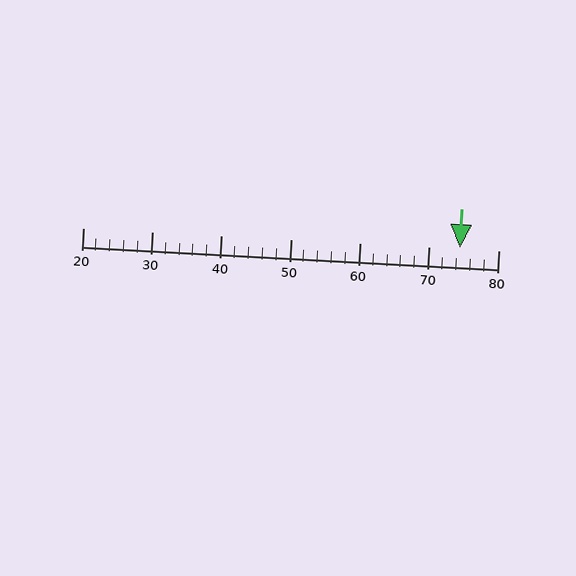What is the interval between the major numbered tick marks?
The major tick marks are spaced 10 units apart.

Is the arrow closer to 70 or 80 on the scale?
The arrow is closer to 70.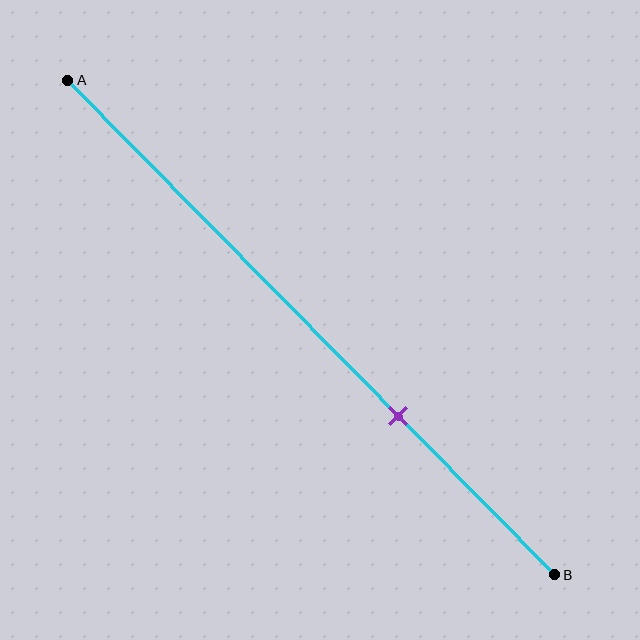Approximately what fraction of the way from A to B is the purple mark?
The purple mark is approximately 70% of the way from A to B.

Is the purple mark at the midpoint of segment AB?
No, the mark is at about 70% from A, not at the 50% midpoint.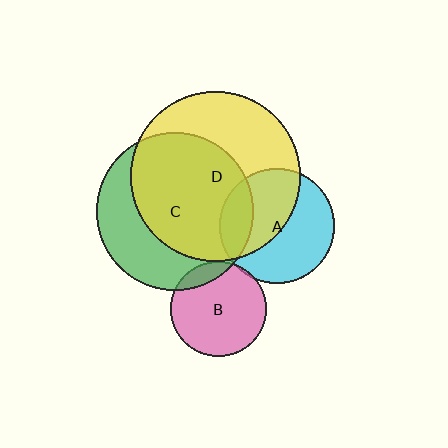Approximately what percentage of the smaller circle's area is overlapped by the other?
Approximately 50%.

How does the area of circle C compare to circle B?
Approximately 2.7 times.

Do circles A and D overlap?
Yes.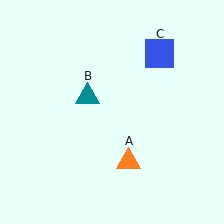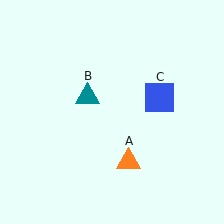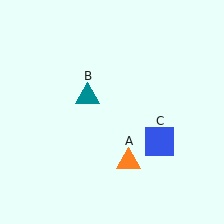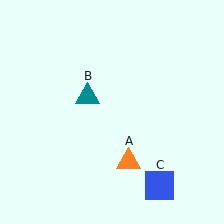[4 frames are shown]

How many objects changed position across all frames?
1 object changed position: blue square (object C).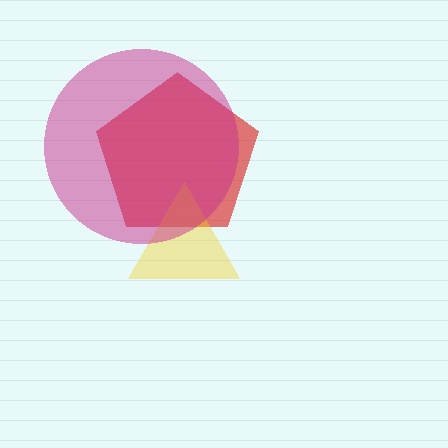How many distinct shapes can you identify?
There are 3 distinct shapes: a red pentagon, a yellow triangle, a magenta circle.